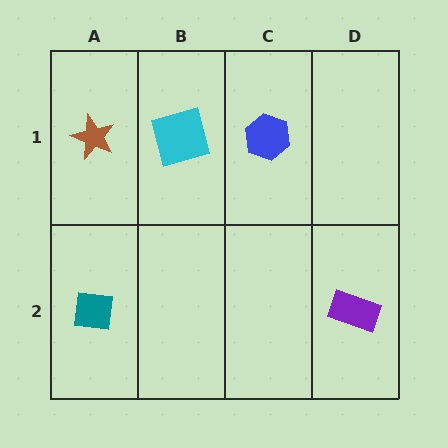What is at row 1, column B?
A cyan square.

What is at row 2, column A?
A teal square.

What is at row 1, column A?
A brown star.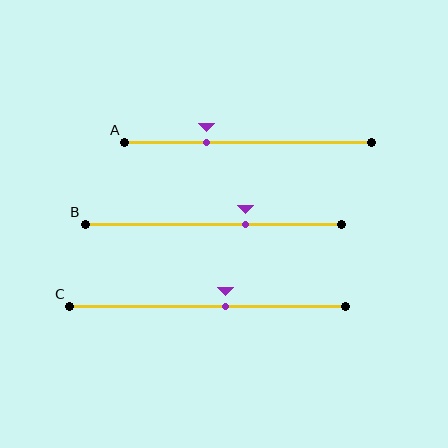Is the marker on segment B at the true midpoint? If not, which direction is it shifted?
No, the marker on segment B is shifted to the right by about 12% of the segment length.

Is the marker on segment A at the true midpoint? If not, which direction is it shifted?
No, the marker on segment A is shifted to the left by about 17% of the segment length.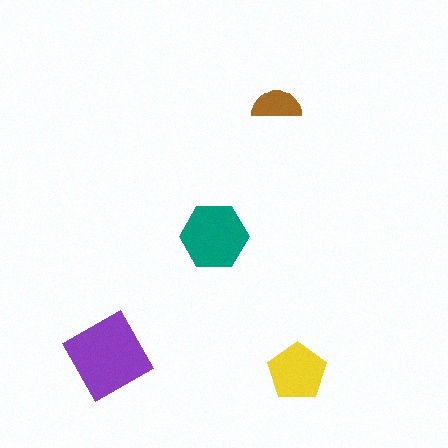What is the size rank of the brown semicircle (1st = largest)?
4th.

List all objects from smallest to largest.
The brown semicircle, the yellow pentagon, the teal hexagon, the purple diamond.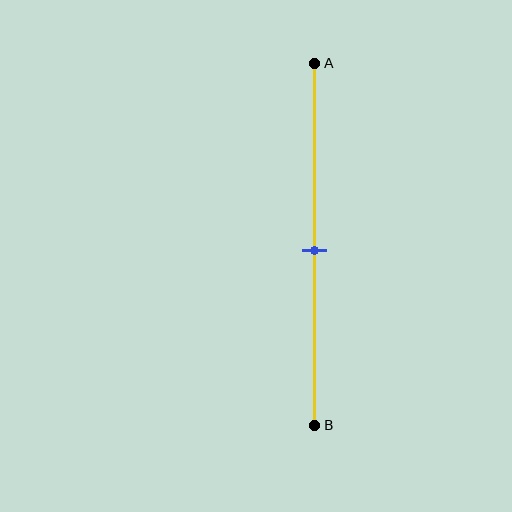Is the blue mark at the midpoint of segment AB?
Yes, the mark is approximately at the midpoint.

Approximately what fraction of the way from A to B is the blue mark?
The blue mark is approximately 50% of the way from A to B.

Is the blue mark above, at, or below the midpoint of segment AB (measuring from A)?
The blue mark is approximately at the midpoint of segment AB.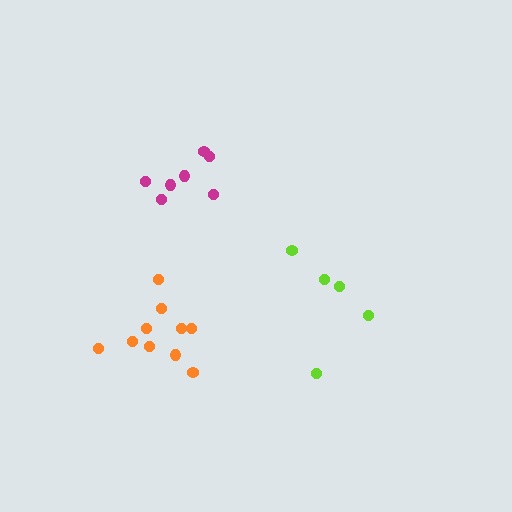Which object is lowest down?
The orange cluster is bottommost.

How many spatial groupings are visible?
There are 3 spatial groupings.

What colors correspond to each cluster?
The clusters are colored: magenta, lime, orange.